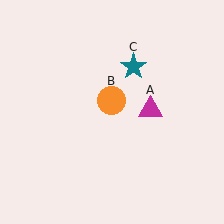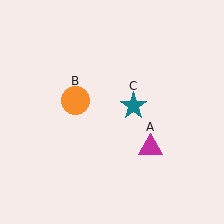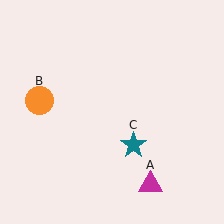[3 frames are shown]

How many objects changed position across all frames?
3 objects changed position: magenta triangle (object A), orange circle (object B), teal star (object C).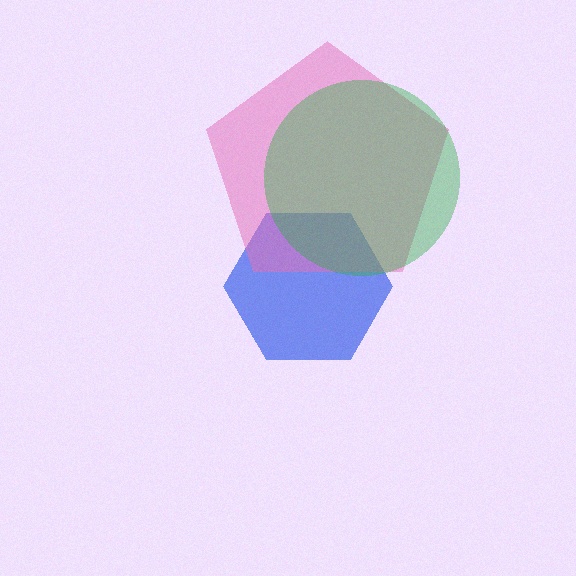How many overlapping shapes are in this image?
There are 3 overlapping shapes in the image.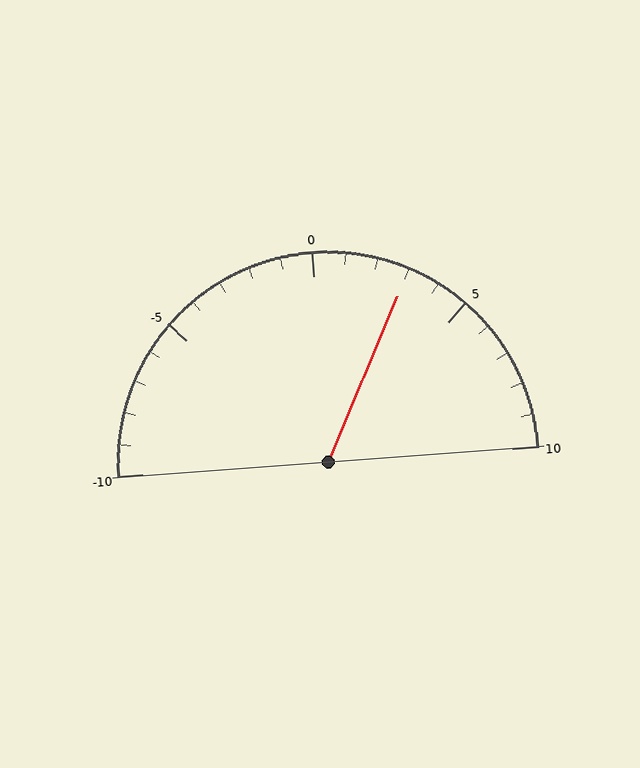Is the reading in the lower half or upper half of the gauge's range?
The reading is in the upper half of the range (-10 to 10).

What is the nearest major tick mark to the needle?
The nearest major tick mark is 5.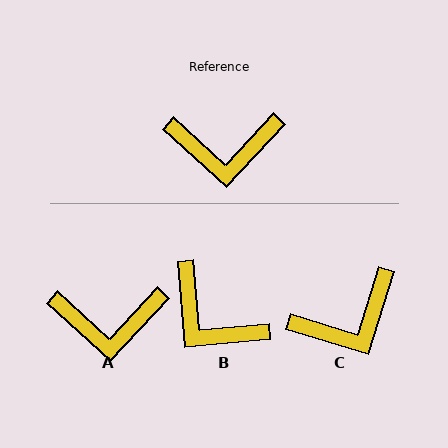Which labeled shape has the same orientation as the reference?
A.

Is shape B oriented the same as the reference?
No, it is off by about 42 degrees.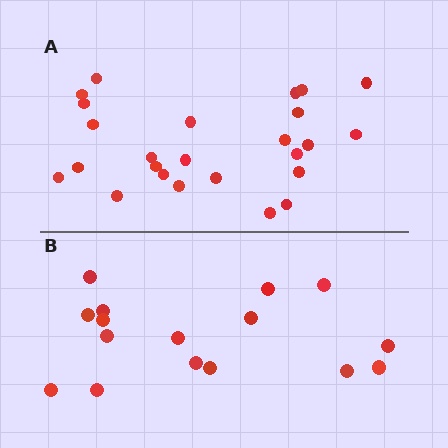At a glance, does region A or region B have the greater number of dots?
Region A (the top region) has more dots.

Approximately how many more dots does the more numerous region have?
Region A has roughly 8 or so more dots than region B.